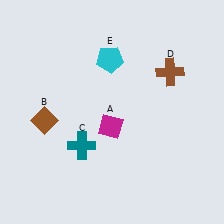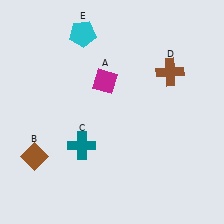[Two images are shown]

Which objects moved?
The objects that moved are: the magenta diamond (A), the brown diamond (B), the cyan pentagon (E).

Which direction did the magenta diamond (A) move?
The magenta diamond (A) moved up.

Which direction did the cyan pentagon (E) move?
The cyan pentagon (E) moved left.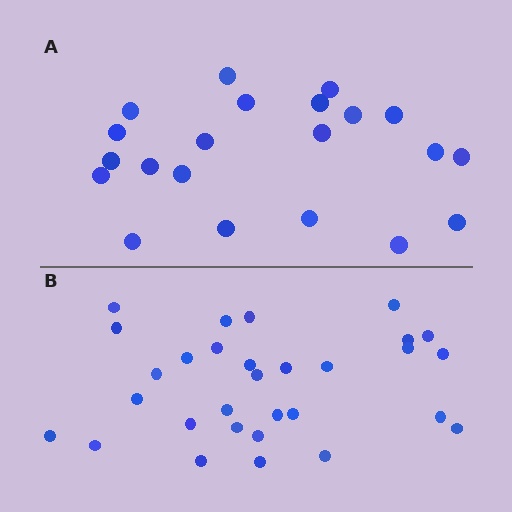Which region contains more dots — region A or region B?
Region B (the bottom region) has more dots.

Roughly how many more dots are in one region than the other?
Region B has roughly 8 or so more dots than region A.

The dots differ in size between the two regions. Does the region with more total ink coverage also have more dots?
No. Region A has more total ink coverage because its dots are larger, but region B actually contains more individual dots. Total area can be misleading — the number of items is what matters here.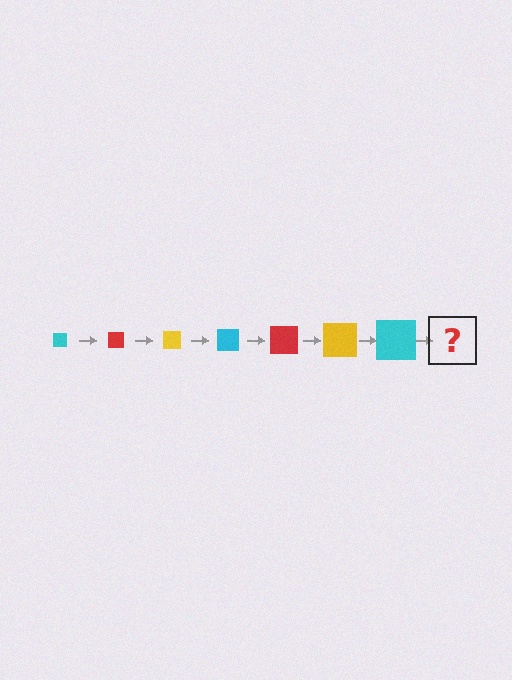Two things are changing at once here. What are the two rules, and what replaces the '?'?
The two rules are that the square grows larger each step and the color cycles through cyan, red, and yellow. The '?' should be a red square, larger than the previous one.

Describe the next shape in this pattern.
It should be a red square, larger than the previous one.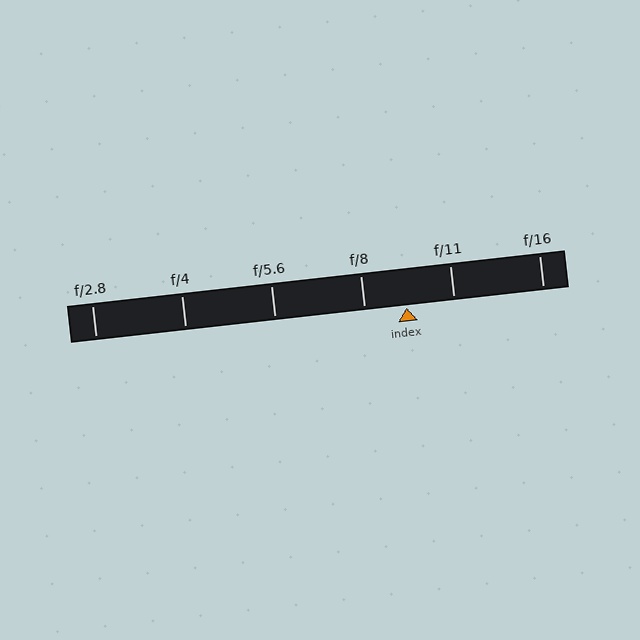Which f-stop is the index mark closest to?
The index mark is closest to f/8.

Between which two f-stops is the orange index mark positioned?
The index mark is between f/8 and f/11.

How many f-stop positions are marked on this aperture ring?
There are 6 f-stop positions marked.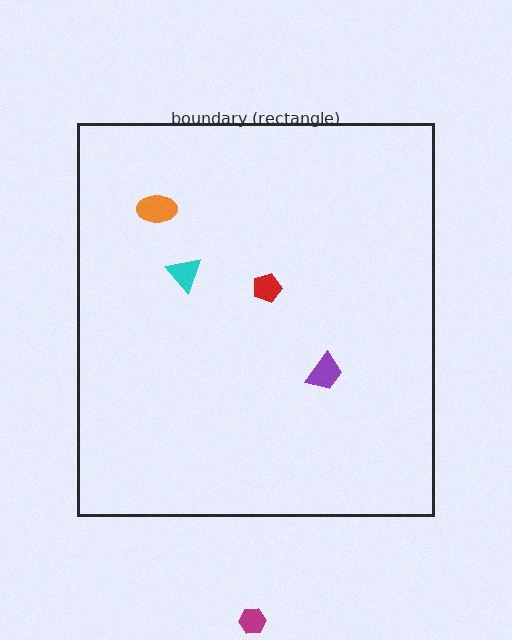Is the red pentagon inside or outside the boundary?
Inside.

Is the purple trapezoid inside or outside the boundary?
Inside.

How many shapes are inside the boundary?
4 inside, 1 outside.